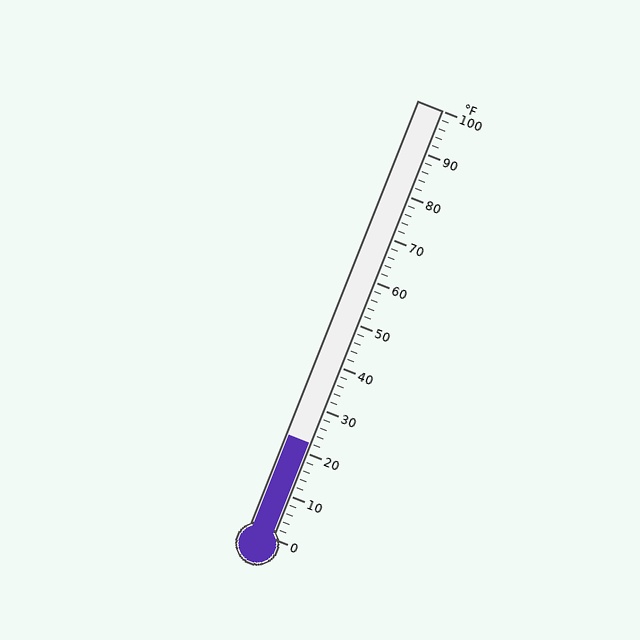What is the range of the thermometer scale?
The thermometer scale ranges from 0°F to 100°F.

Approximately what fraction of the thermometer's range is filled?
The thermometer is filled to approximately 20% of its range.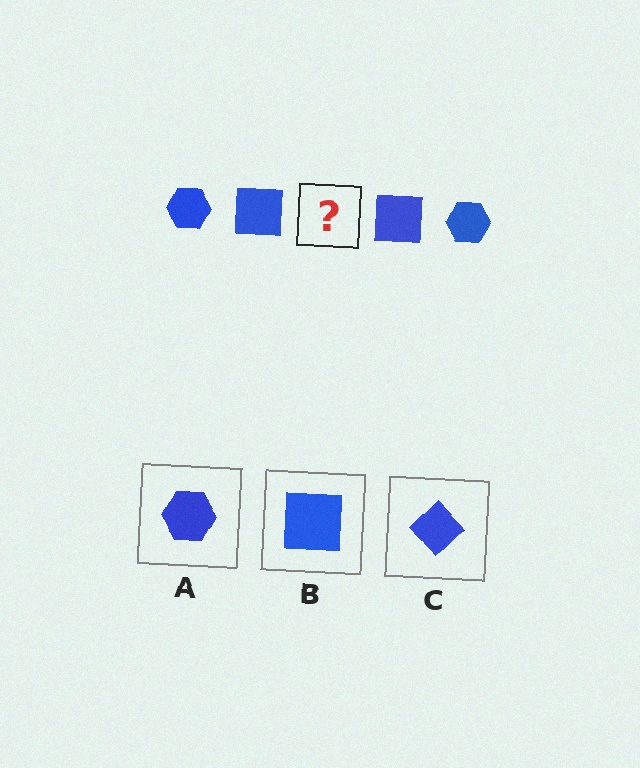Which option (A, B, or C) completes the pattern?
A.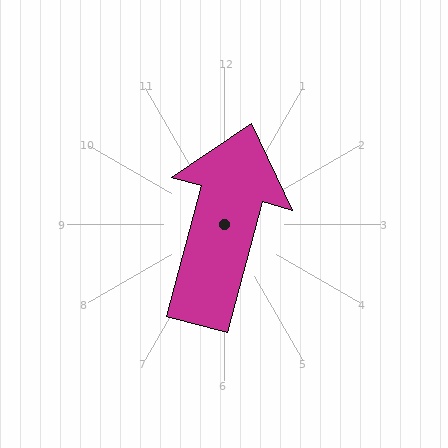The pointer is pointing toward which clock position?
Roughly 1 o'clock.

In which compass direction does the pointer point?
North.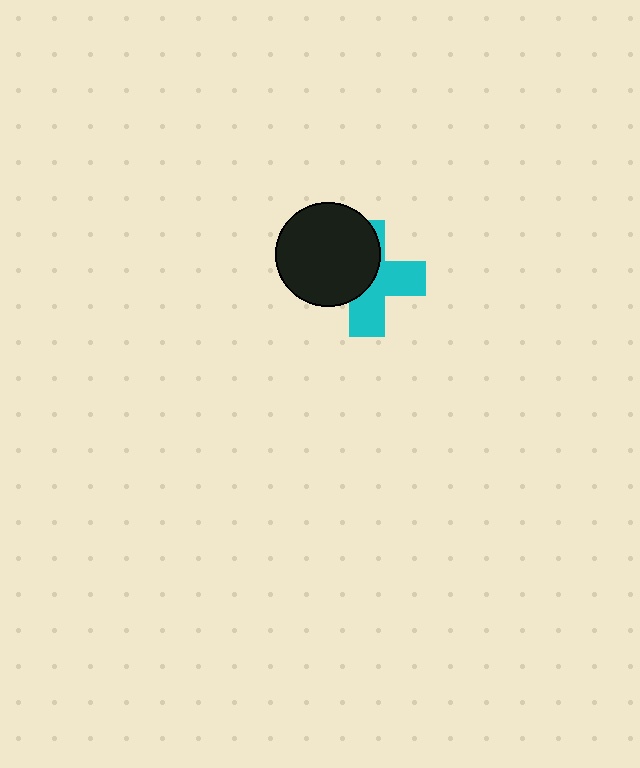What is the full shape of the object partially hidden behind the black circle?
The partially hidden object is a cyan cross.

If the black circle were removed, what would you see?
You would see the complete cyan cross.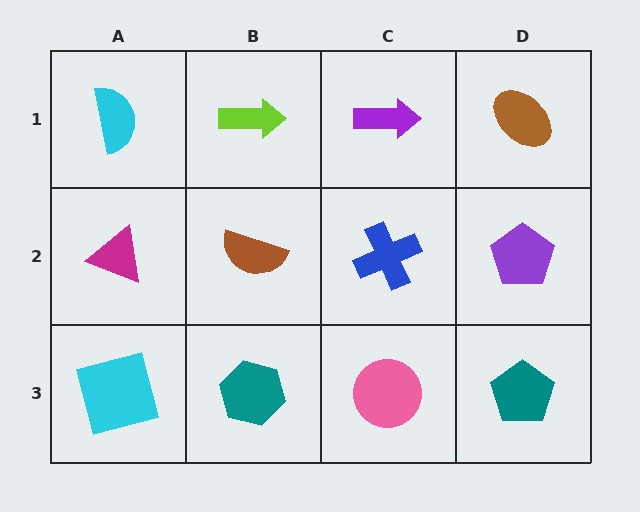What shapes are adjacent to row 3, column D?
A purple pentagon (row 2, column D), a pink circle (row 3, column C).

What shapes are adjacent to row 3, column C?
A blue cross (row 2, column C), a teal hexagon (row 3, column B), a teal pentagon (row 3, column D).